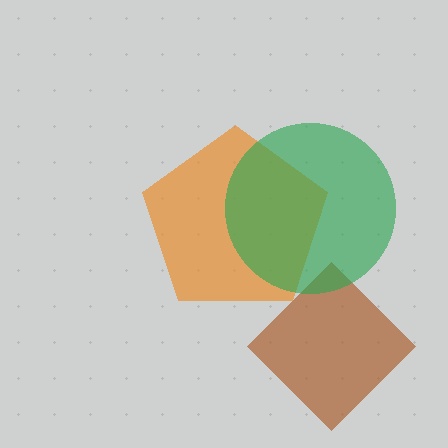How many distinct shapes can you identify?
There are 3 distinct shapes: an orange pentagon, a brown diamond, a green circle.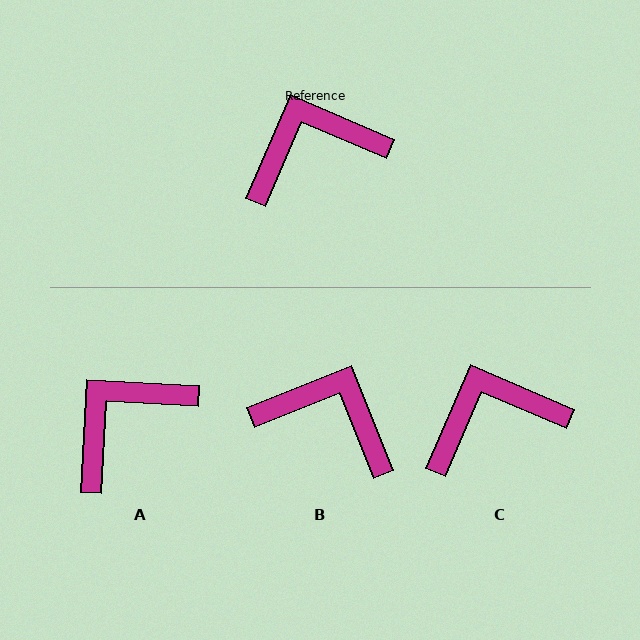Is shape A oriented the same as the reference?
No, it is off by about 20 degrees.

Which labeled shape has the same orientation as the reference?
C.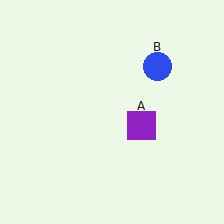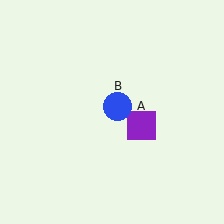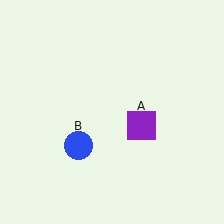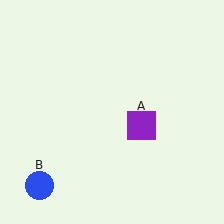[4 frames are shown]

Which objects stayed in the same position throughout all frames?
Purple square (object A) remained stationary.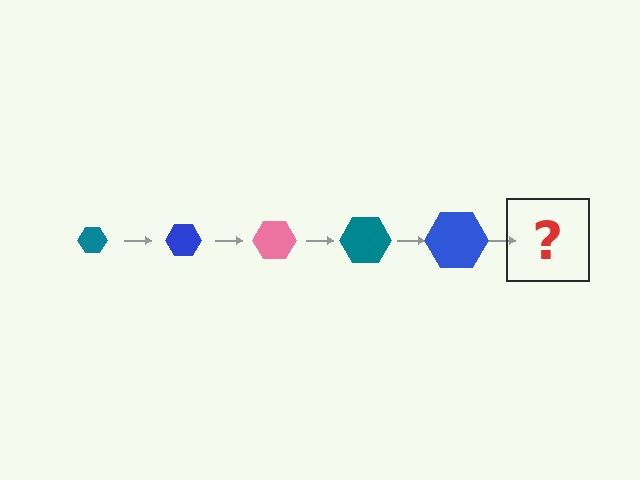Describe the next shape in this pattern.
It should be a pink hexagon, larger than the previous one.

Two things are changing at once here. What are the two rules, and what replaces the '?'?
The two rules are that the hexagon grows larger each step and the color cycles through teal, blue, and pink. The '?' should be a pink hexagon, larger than the previous one.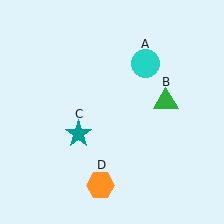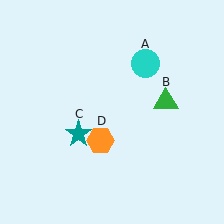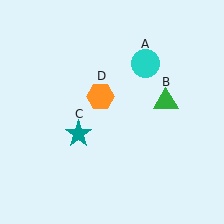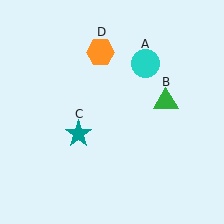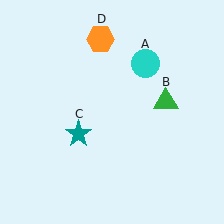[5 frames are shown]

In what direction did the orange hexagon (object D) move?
The orange hexagon (object D) moved up.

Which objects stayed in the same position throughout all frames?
Cyan circle (object A) and green triangle (object B) and teal star (object C) remained stationary.